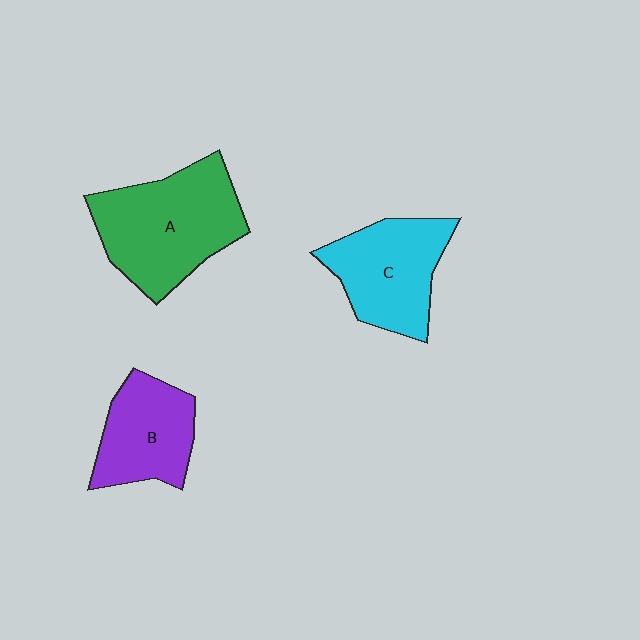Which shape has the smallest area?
Shape B (purple).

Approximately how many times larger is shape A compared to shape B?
Approximately 1.5 times.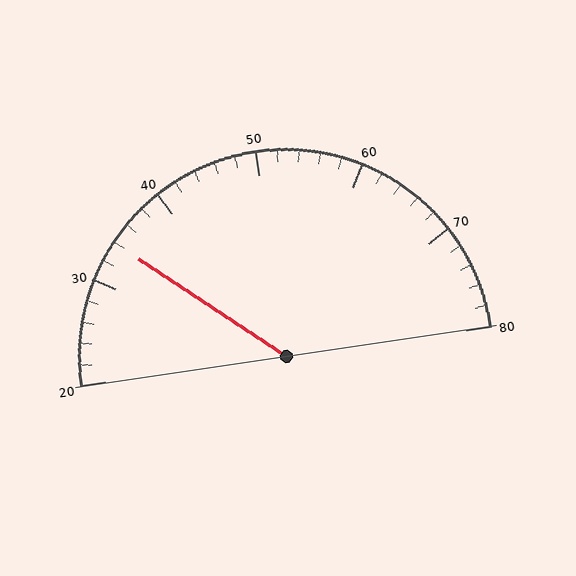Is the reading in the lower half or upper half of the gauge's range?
The reading is in the lower half of the range (20 to 80).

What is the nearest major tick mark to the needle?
The nearest major tick mark is 30.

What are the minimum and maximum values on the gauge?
The gauge ranges from 20 to 80.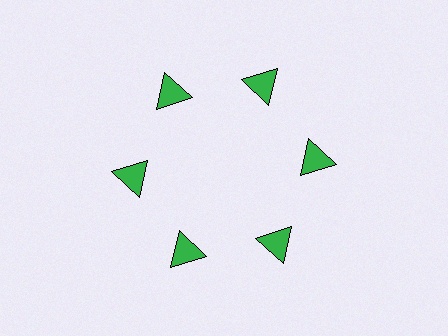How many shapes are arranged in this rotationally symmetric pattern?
There are 6 shapes, arranged in 6 groups of 1.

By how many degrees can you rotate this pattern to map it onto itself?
The pattern maps onto itself every 60 degrees of rotation.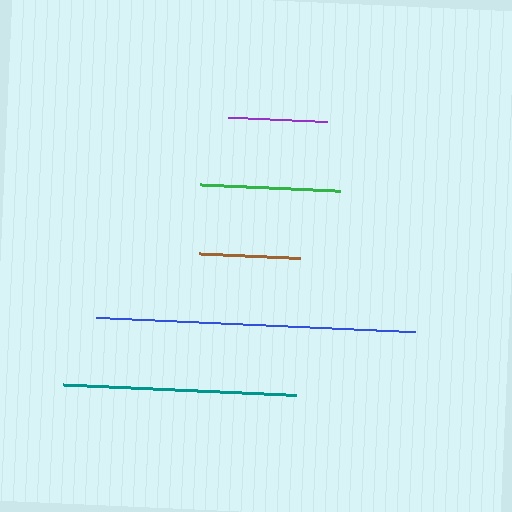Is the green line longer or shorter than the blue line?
The blue line is longer than the green line.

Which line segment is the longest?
The blue line is the longest at approximately 319 pixels.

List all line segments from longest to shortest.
From longest to shortest: blue, teal, green, brown, purple.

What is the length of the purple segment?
The purple segment is approximately 99 pixels long.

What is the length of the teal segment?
The teal segment is approximately 233 pixels long.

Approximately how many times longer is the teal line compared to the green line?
The teal line is approximately 1.7 times the length of the green line.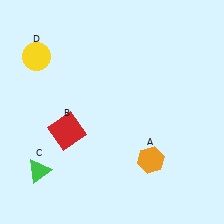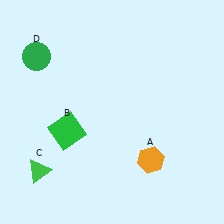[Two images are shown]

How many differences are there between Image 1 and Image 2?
There are 2 differences between the two images.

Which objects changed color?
B changed from red to green. D changed from yellow to green.